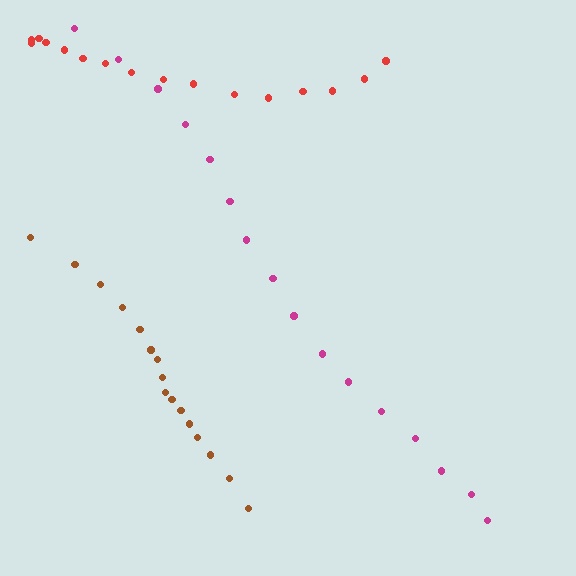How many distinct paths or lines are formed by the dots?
There are 3 distinct paths.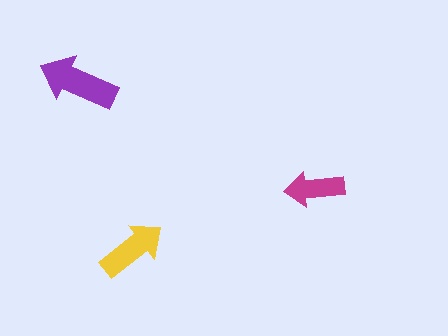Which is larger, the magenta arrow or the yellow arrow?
The yellow one.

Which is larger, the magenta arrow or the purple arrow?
The purple one.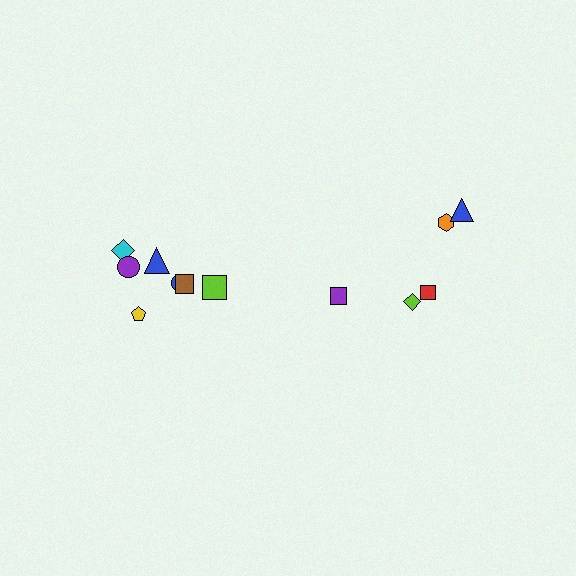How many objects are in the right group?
There are 5 objects.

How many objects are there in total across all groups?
There are 12 objects.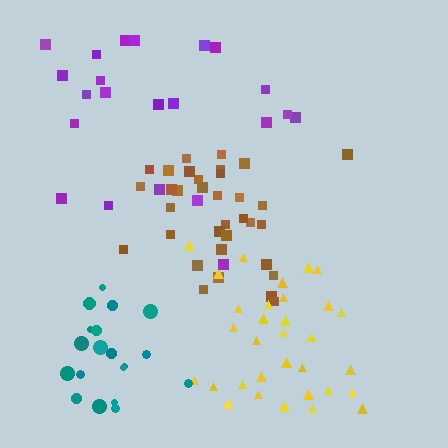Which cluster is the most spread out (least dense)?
Purple.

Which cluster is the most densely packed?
Teal.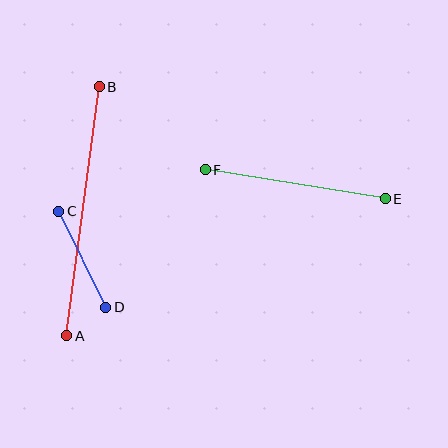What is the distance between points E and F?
The distance is approximately 183 pixels.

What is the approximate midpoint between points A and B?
The midpoint is at approximately (83, 211) pixels.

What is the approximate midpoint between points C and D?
The midpoint is at approximately (82, 259) pixels.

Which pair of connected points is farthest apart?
Points A and B are farthest apart.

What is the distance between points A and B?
The distance is approximately 251 pixels.